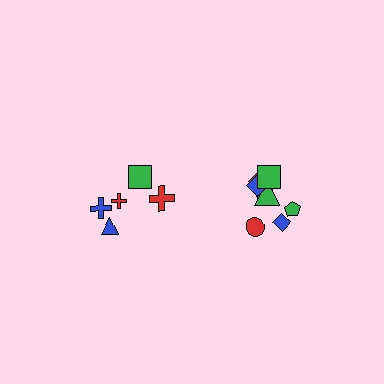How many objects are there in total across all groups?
There are 13 objects.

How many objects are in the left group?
There are 5 objects.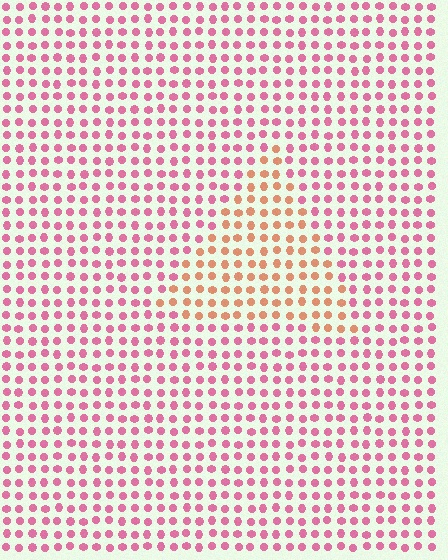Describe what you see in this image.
The image is filled with small pink elements in a uniform arrangement. A triangle-shaped region is visible where the elements are tinted to a slightly different hue, forming a subtle color boundary.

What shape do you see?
I see a triangle.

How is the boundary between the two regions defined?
The boundary is defined purely by a slight shift in hue (about 44 degrees). Spacing, size, and orientation are identical on both sides.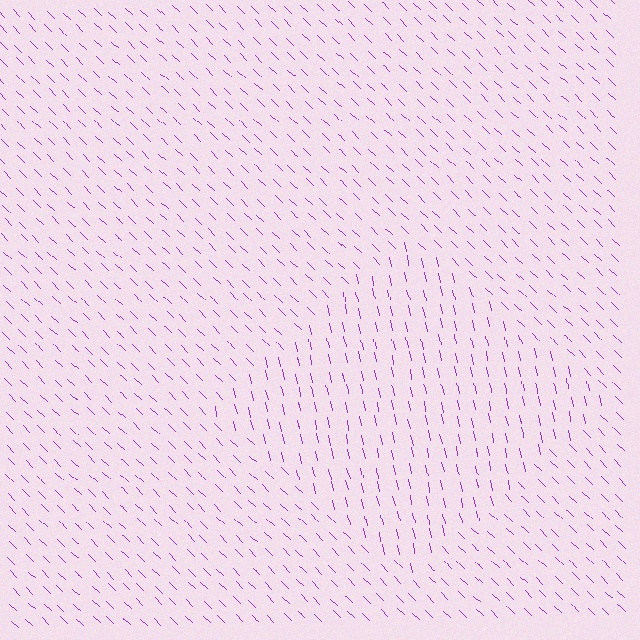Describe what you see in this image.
The image is filled with small purple line segments. A diamond region in the image has lines oriented differently from the surrounding lines, creating a visible texture boundary.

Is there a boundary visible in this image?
Yes, there is a texture boundary formed by a change in line orientation.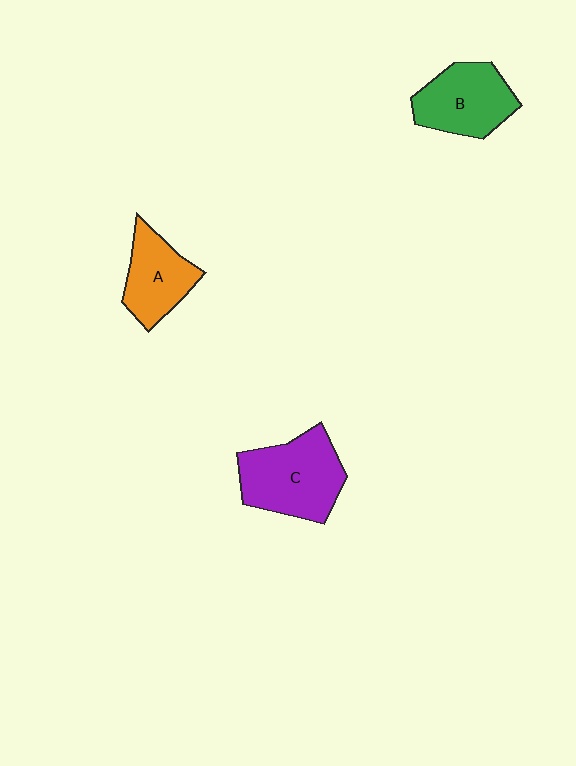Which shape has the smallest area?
Shape A (orange).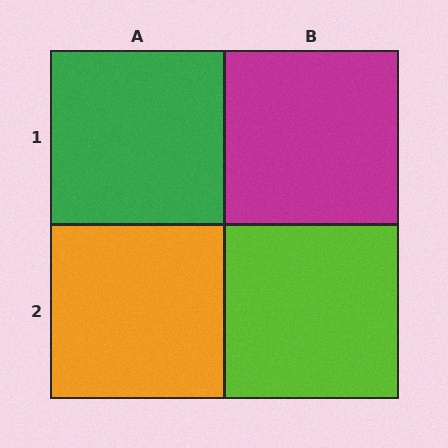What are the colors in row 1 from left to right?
Green, magenta.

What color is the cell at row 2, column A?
Orange.